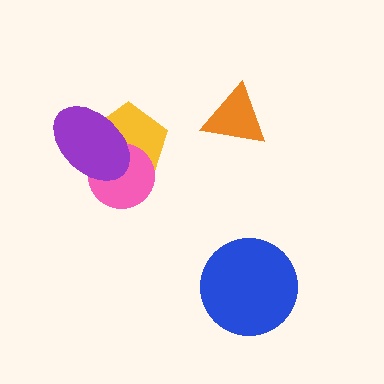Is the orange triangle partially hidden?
No, no other shape covers it.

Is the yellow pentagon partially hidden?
Yes, it is partially covered by another shape.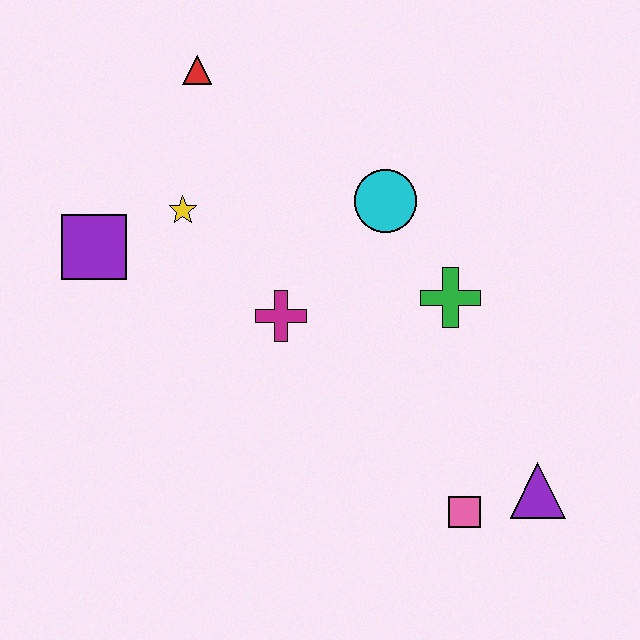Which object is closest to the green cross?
The cyan circle is closest to the green cross.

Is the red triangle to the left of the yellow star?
No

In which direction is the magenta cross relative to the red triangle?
The magenta cross is below the red triangle.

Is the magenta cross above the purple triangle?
Yes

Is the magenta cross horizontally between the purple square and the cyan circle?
Yes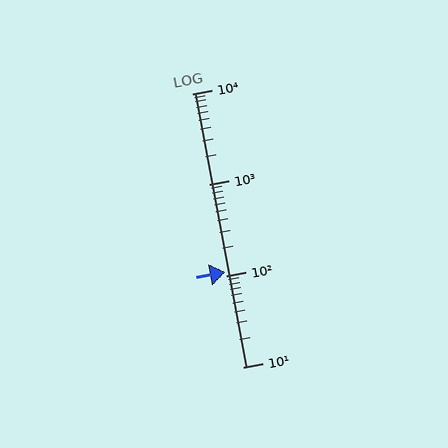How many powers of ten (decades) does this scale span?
The scale spans 3 decades, from 10 to 10000.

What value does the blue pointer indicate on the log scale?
The pointer indicates approximately 110.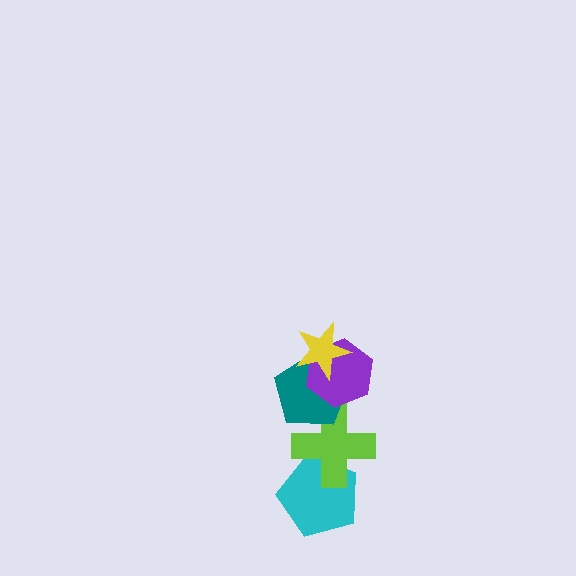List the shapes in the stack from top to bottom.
From top to bottom: the yellow star, the purple hexagon, the teal pentagon, the lime cross, the cyan pentagon.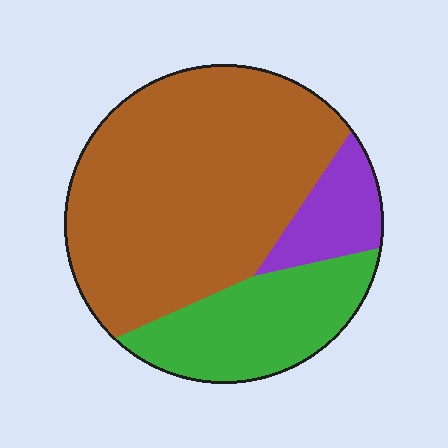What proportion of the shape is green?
Green covers 24% of the shape.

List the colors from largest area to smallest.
From largest to smallest: brown, green, purple.